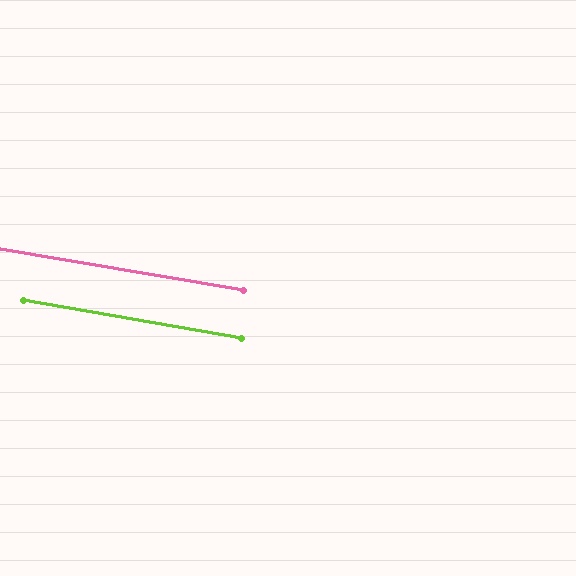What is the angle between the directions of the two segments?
Approximately 0 degrees.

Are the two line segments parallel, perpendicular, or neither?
Parallel — their directions differ by only 0.3°.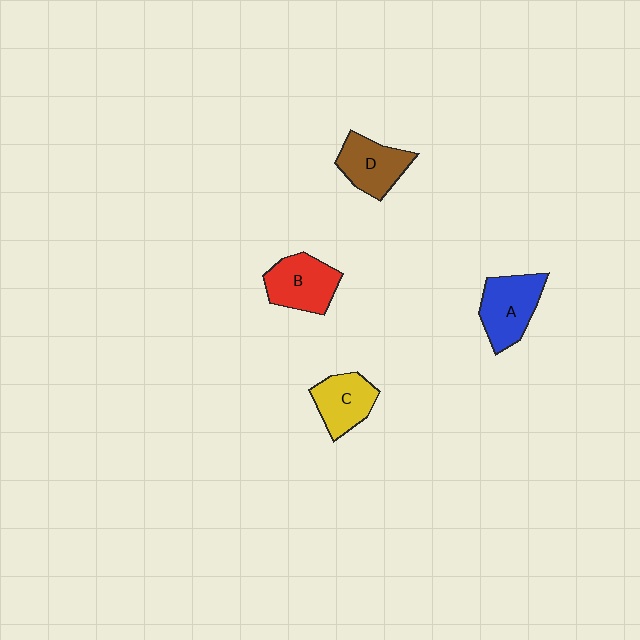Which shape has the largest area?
Shape A (blue).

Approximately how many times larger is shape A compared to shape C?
Approximately 1.2 times.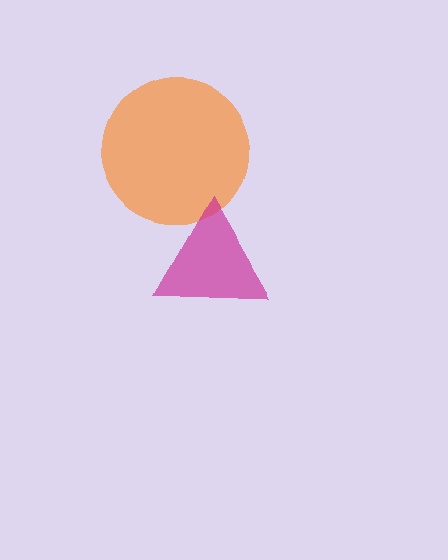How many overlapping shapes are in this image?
There are 2 overlapping shapes in the image.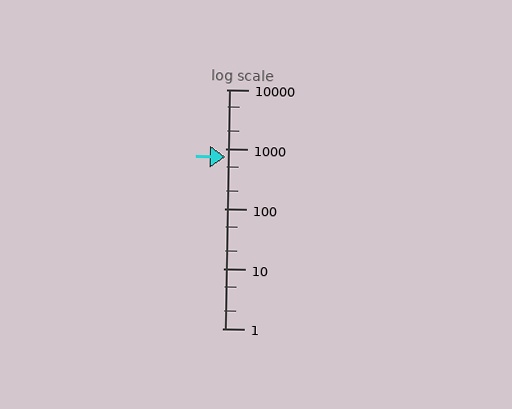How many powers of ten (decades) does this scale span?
The scale spans 4 decades, from 1 to 10000.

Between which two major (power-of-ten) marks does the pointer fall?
The pointer is between 100 and 1000.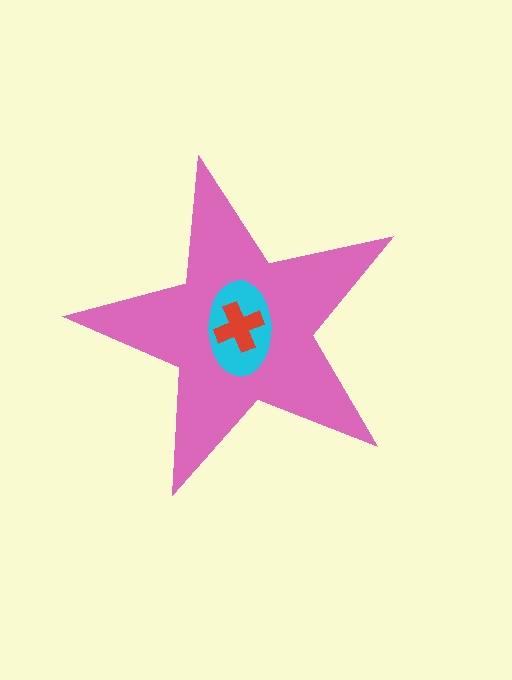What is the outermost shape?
The pink star.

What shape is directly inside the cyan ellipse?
The red cross.